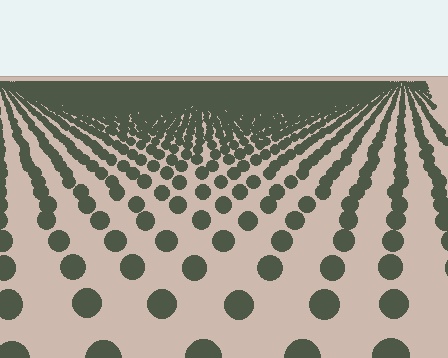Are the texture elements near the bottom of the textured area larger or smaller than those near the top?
Larger. Near the bottom, elements are closer to the viewer and appear at a bigger on-screen size.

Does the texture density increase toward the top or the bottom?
Density increases toward the top.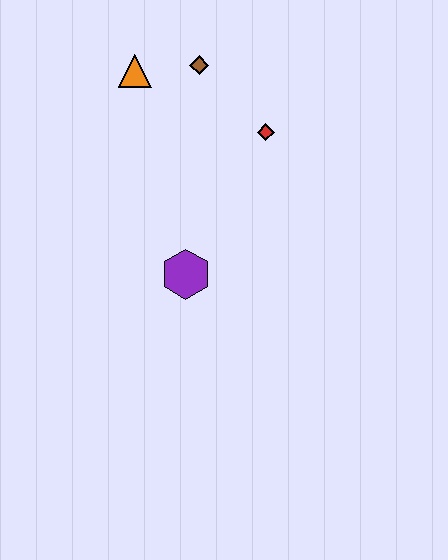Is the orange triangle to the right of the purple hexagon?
No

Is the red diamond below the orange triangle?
Yes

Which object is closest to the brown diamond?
The orange triangle is closest to the brown diamond.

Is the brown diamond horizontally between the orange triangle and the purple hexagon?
No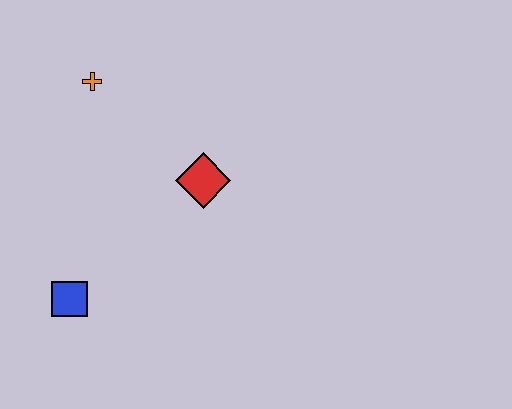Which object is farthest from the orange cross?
The blue square is farthest from the orange cross.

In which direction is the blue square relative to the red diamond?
The blue square is to the left of the red diamond.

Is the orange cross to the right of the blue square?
Yes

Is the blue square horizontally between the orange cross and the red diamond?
No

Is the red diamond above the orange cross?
No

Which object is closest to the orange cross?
The red diamond is closest to the orange cross.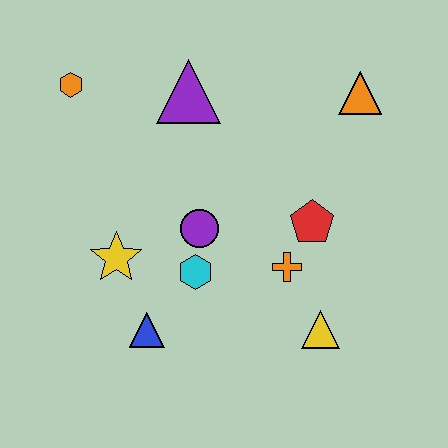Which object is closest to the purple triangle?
The orange hexagon is closest to the purple triangle.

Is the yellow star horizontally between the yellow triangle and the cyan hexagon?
No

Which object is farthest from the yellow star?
The orange triangle is farthest from the yellow star.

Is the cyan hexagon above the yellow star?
No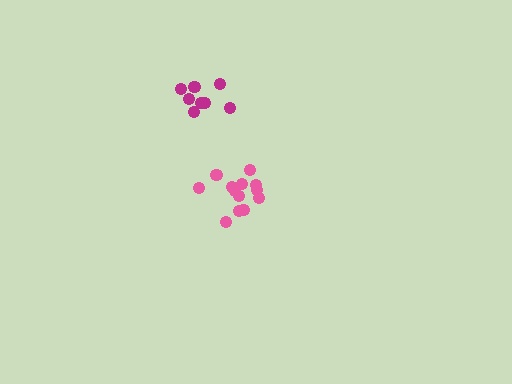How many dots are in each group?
Group 1: 8 dots, Group 2: 13 dots (21 total).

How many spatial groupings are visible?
There are 2 spatial groupings.